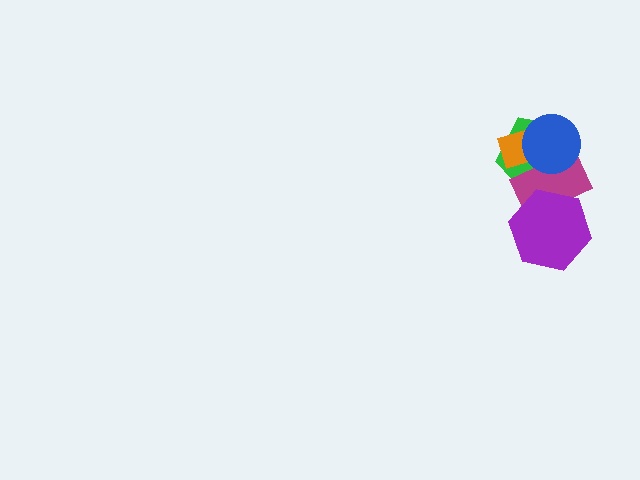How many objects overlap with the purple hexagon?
2 objects overlap with the purple hexagon.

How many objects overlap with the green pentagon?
4 objects overlap with the green pentagon.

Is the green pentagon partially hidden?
Yes, it is partially covered by another shape.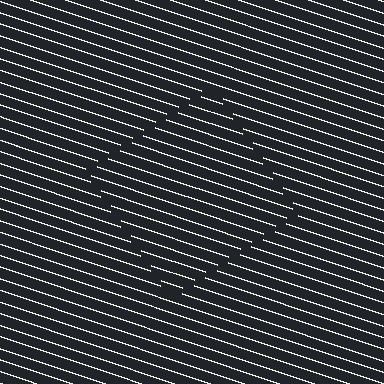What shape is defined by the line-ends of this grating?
An illusory square. The interior of the shape contains the same grating, shifted by half a period — the contour is defined by the phase discontinuity where line-ends from the inner and outer gratings abut.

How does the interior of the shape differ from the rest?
The interior of the shape contains the same grating, shifted by half a period — the contour is defined by the phase discontinuity where line-ends from the inner and outer gratings abut.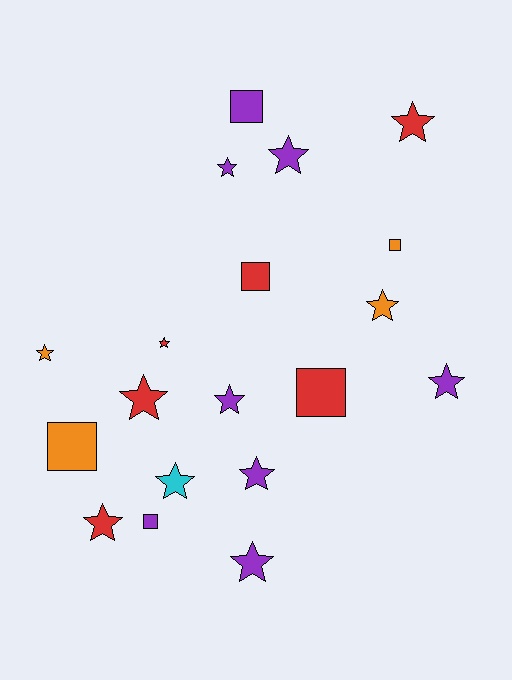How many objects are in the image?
There are 19 objects.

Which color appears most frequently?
Purple, with 8 objects.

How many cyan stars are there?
There is 1 cyan star.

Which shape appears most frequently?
Star, with 13 objects.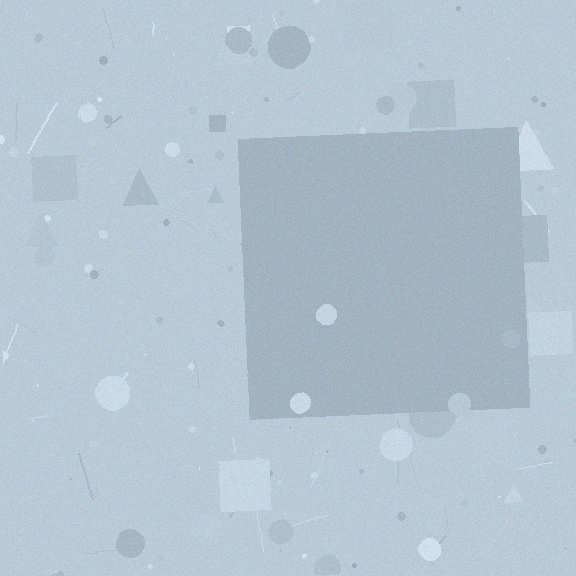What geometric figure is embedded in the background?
A square is embedded in the background.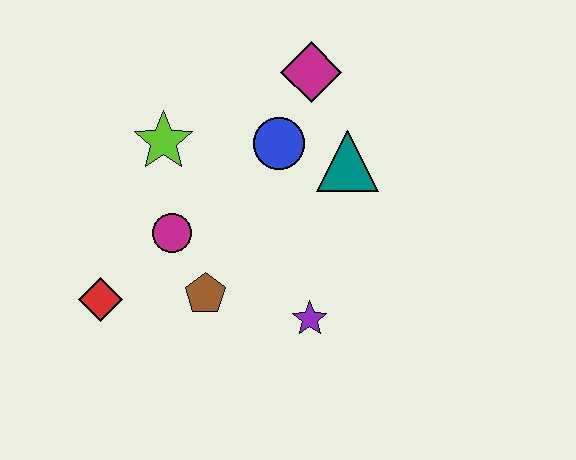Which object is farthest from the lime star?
The purple star is farthest from the lime star.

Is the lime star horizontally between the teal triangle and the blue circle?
No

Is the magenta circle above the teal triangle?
No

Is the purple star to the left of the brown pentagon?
No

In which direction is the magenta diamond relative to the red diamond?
The magenta diamond is above the red diamond.